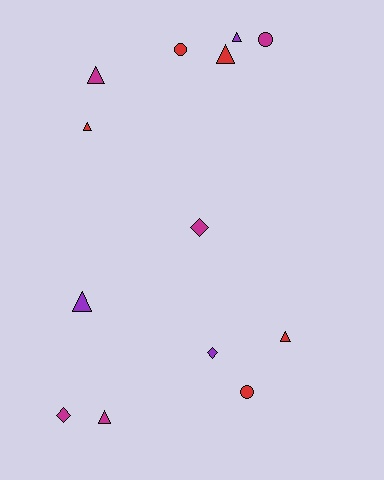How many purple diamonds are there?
There is 1 purple diamond.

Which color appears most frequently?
Red, with 5 objects.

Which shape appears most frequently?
Triangle, with 7 objects.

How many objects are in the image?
There are 13 objects.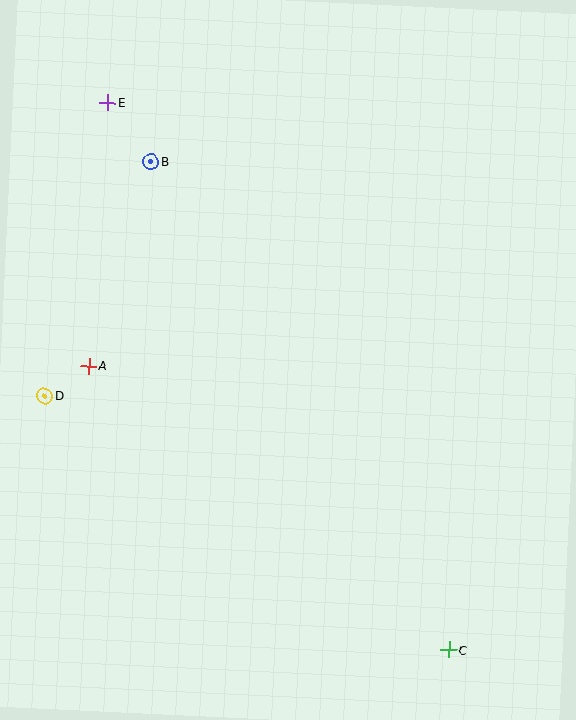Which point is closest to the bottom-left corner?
Point D is closest to the bottom-left corner.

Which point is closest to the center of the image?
Point A at (89, 366) is closest to the center.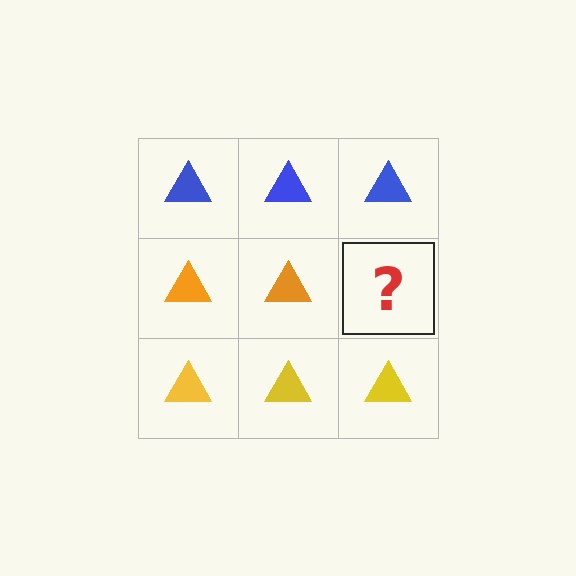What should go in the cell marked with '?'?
The missing cell should contain an orange triangle.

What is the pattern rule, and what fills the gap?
The rule is that each row has a consistent color. The gap should be filled with an orange triangle.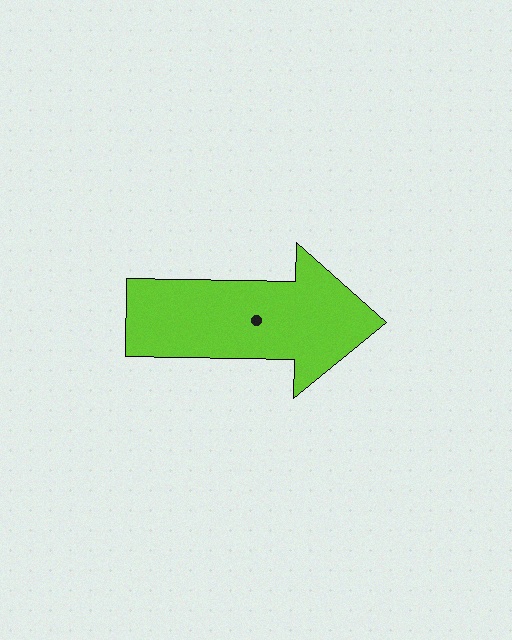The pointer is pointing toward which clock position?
Roughly 3 o'clock.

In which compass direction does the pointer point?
East.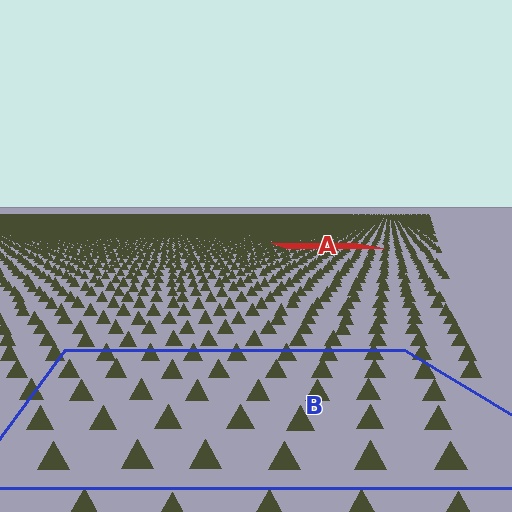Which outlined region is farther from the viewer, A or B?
Region A is farther from the viewer — the texture elements inside it appear smaller and more densely packed.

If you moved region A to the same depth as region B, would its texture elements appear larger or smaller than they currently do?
They would appear larger. At a closer depth, the same texture elements are projected at a bigger on-screen size.